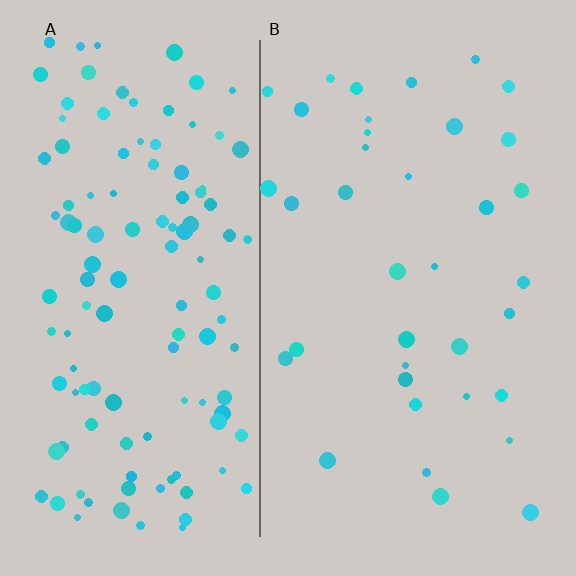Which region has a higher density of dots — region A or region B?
A (the left).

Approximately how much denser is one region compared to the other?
Approximately 3.4× — region A over region B.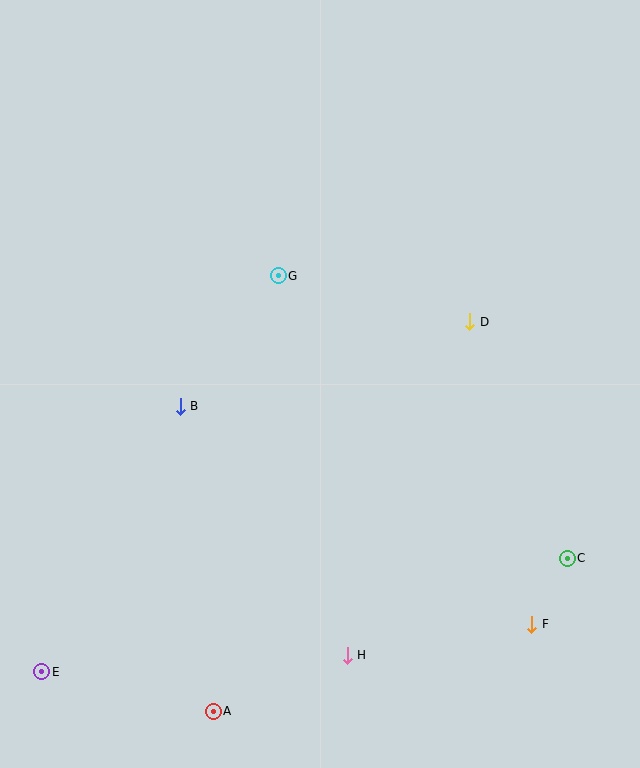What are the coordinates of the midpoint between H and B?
The midpoint between H and B is at (264, 531).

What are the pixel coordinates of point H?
Point H is at (347, 655).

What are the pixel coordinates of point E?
Point E is at (42, 672).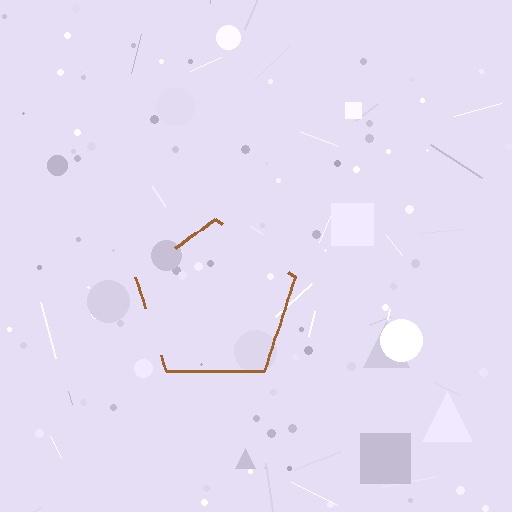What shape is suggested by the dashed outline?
The dashed outline suggests a pentagon.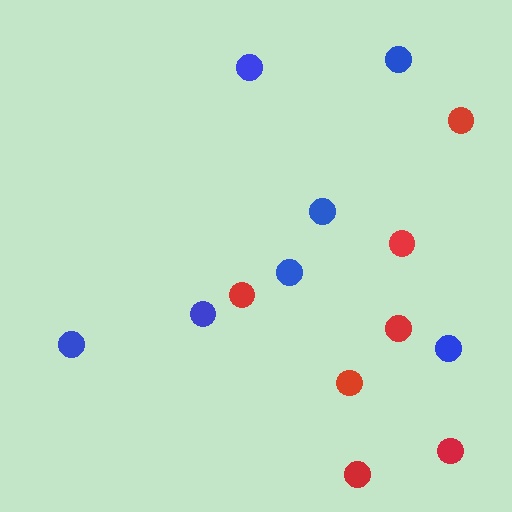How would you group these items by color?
There are 2 groups: one group of red circles (7) and one group of blue circles (7).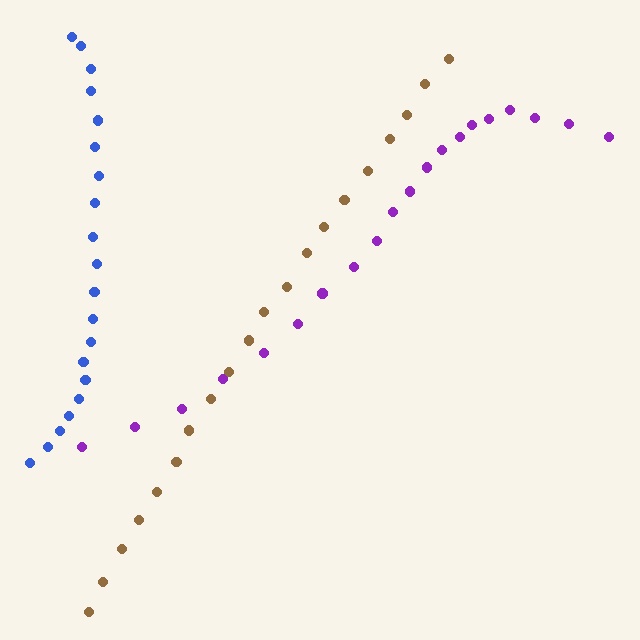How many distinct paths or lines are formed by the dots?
There are 3 distinct paths.